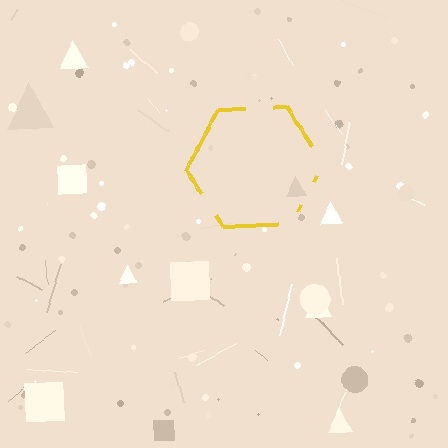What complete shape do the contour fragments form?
The contour fragments form a hexagon.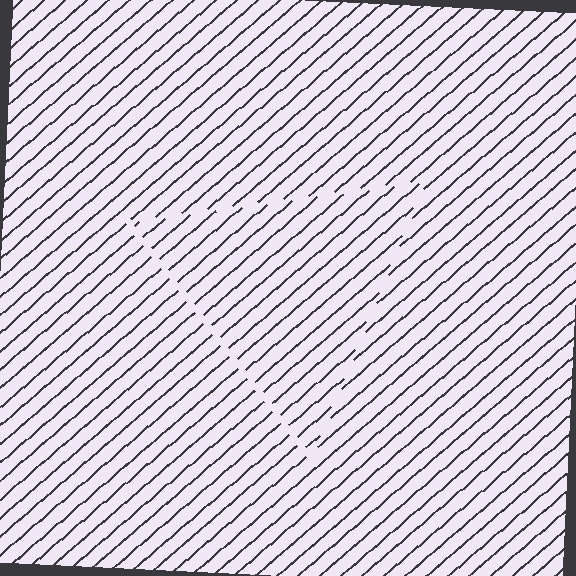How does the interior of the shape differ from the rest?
The interior of the shape contains the same grating, shifted by half a period — the contour is defined by the phase discontinuity where line-ends from the inner and outer gratings abut.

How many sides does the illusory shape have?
3 sides — the line-ends trace a triangle.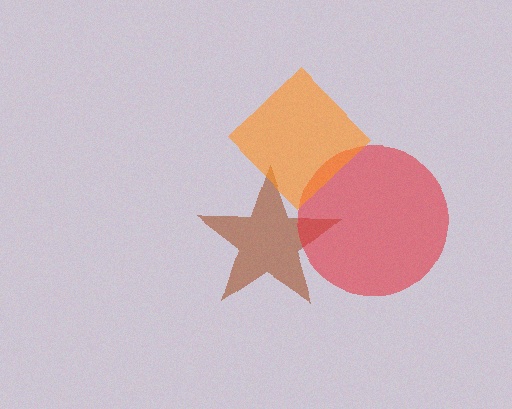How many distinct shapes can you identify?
There are 3 distinct shapes: a brown star, a red circle, an orange diamond.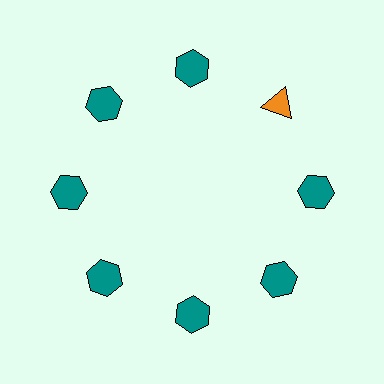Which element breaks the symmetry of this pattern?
The orange triangle at roughly the 2 o'clock position breaks the symmetry. All other shapes are teal hexagons.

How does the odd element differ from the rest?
It differs in both color (orange instead of teal) and shape (triangle instead of hexagon).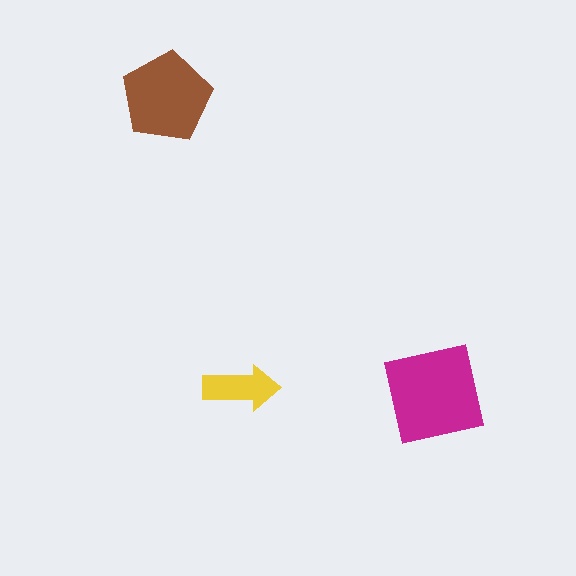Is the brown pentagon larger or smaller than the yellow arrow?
Larger.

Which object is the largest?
The magenta square.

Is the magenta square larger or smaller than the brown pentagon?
Larger.